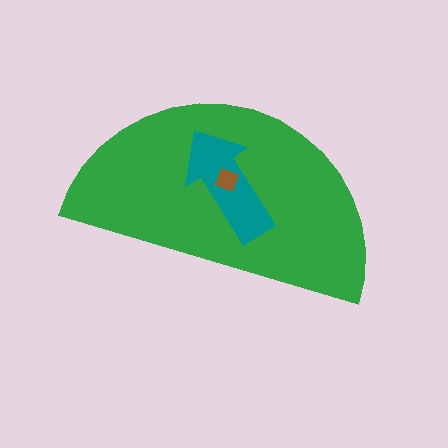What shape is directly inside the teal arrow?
The brown diamond.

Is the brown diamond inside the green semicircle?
Yes.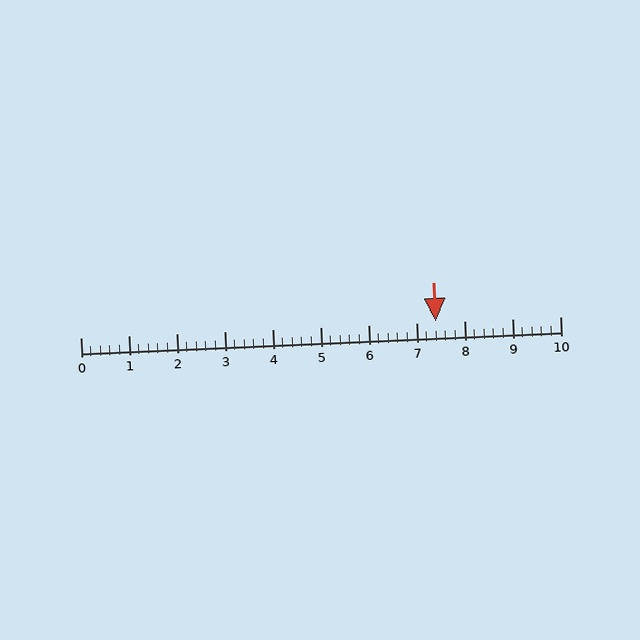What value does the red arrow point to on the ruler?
The red arrow points to approximately 7.4.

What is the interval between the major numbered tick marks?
The major tick marks are spaced 1 units apart.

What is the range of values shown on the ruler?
The ruler shows values from 0 to 10.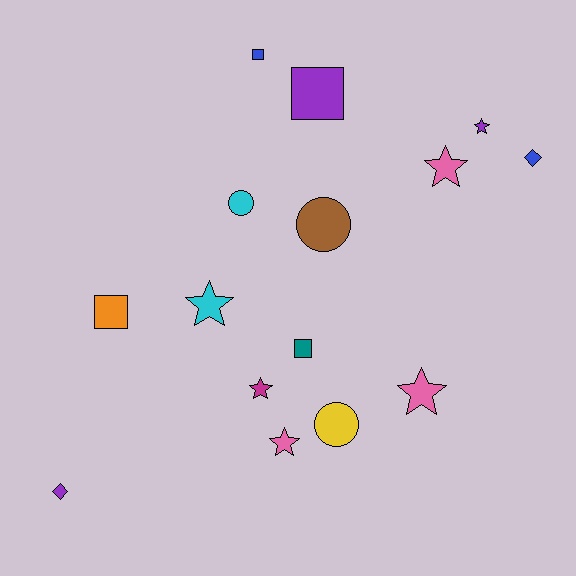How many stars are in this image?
There are 6 stars.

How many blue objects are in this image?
There are 2 blue objects.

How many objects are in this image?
There are 15 objects.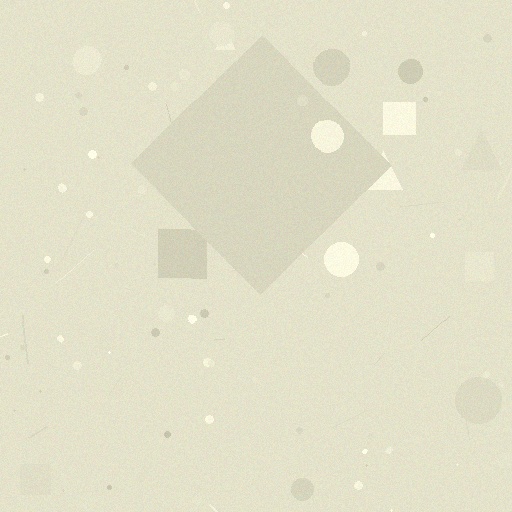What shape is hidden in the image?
A diamond is hidden in the image.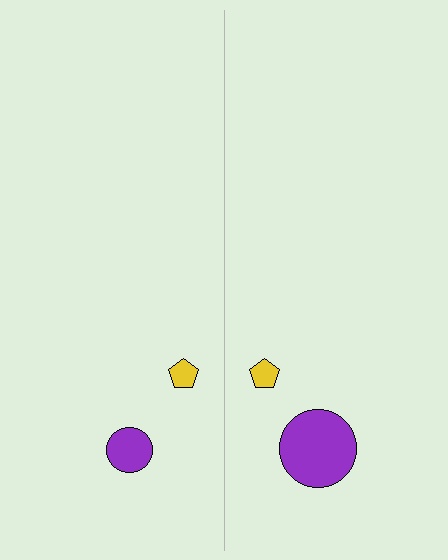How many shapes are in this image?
There are 4 shapes in this image.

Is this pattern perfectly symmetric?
No, the pattern is not perfectly symmetric. The purple circle on the right side has a different size than its mirror counterpart.